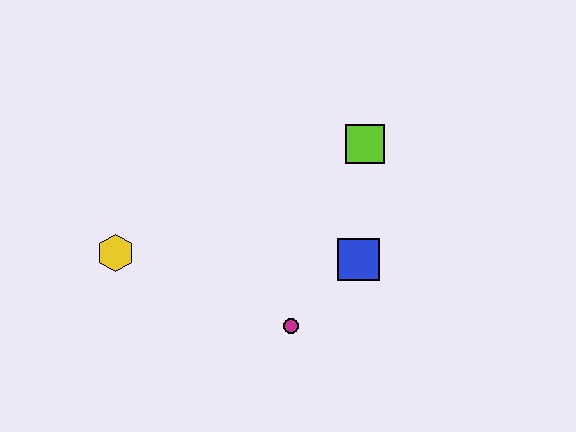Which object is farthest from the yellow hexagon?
The lime square is farthest from the yellow hexagon.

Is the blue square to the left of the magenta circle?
No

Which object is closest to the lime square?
The blue square is closest to the lime square.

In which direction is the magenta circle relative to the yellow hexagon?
The magenta circle is to the right of the yellow hexagon.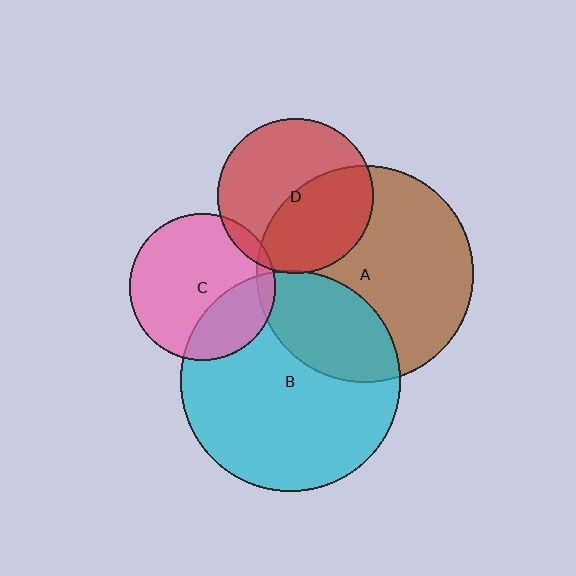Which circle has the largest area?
Circle B (cyan).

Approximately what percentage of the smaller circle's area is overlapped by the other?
Approximately 5%.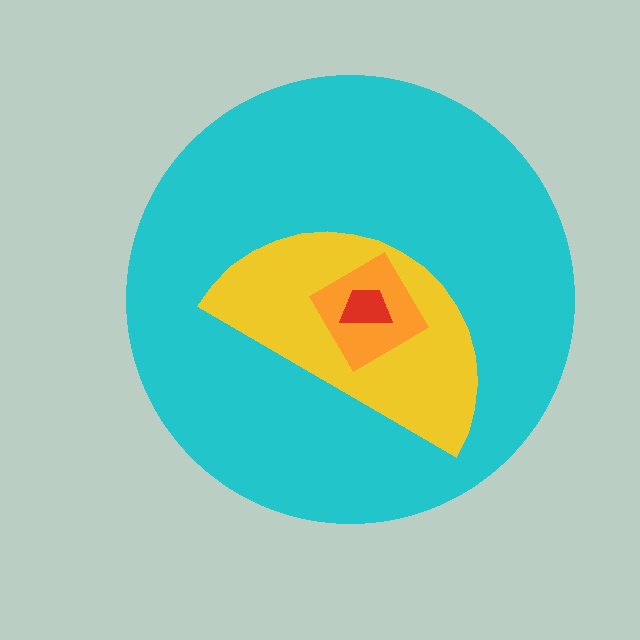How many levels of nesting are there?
4.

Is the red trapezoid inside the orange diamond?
Yes.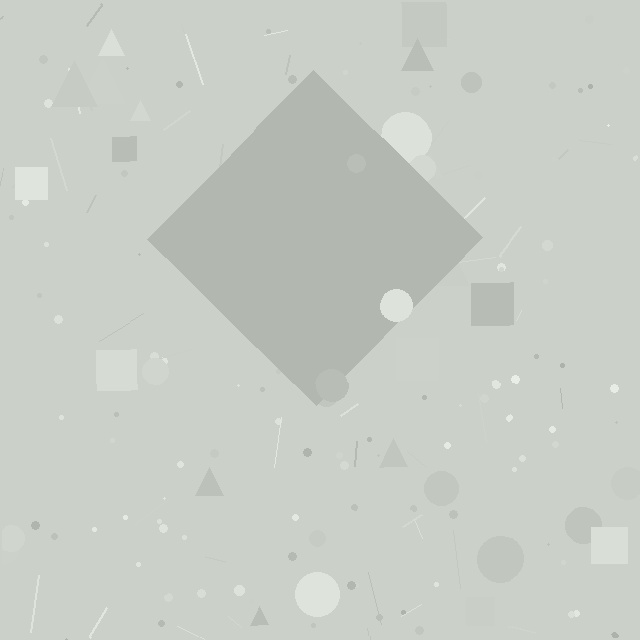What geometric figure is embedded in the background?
A diamond is embedded in the background.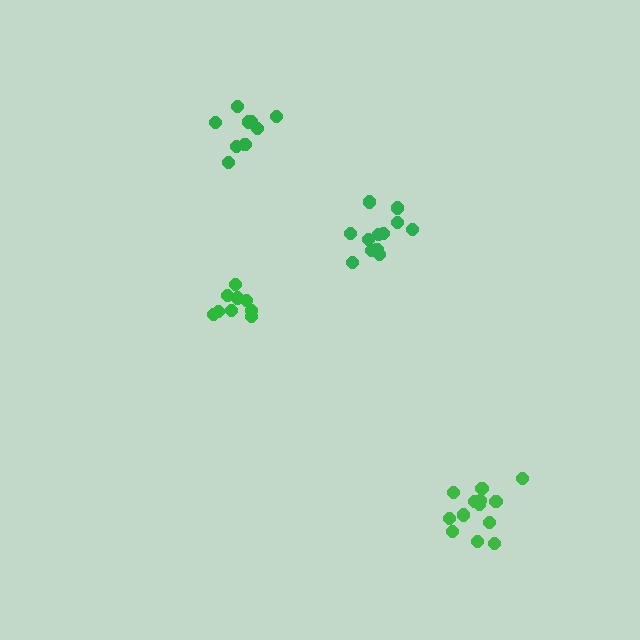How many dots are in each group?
Group 1: 13 dots, Group 2: 9 dots, Group 3: 12 dots, Group 4: 9 dots (43 total).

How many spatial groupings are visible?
There are 4 spatial groupings.